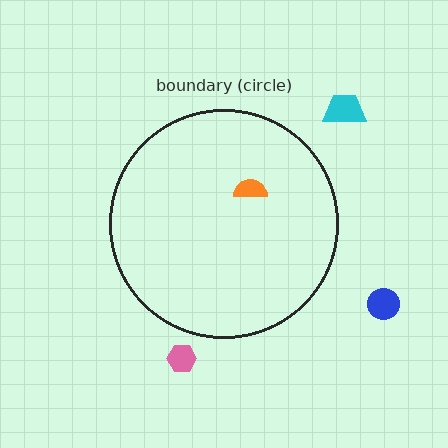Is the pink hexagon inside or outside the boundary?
Outside.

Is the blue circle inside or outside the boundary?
Outside.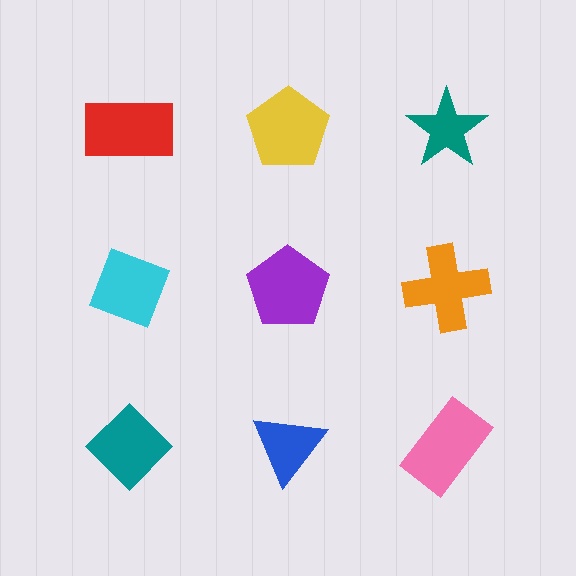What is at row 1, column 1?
A red rectangle.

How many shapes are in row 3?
3 shapes.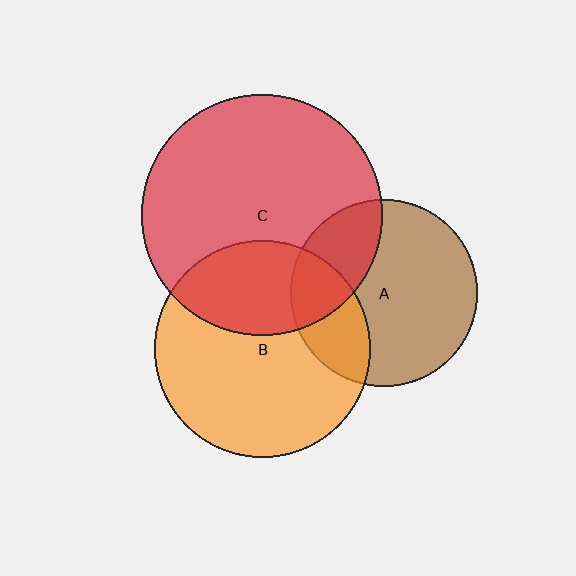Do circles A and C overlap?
Yes.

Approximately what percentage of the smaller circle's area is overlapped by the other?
Approximately 30%.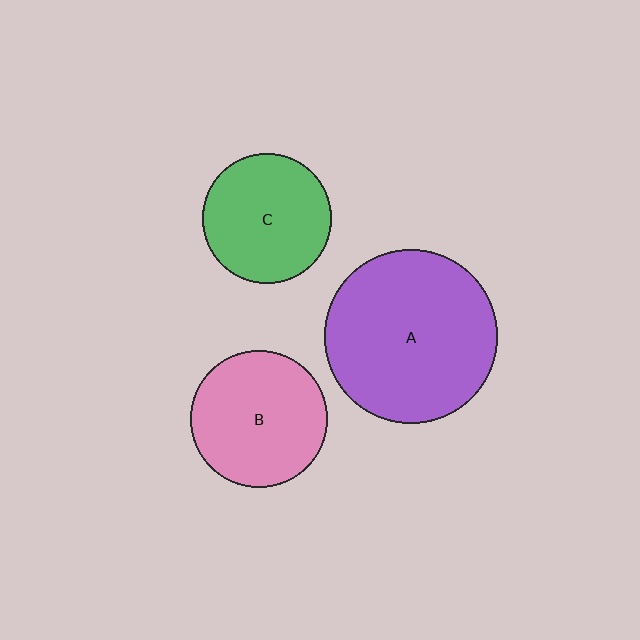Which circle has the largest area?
Circle A (purple).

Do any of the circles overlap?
No, none of the circles overlap.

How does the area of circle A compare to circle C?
Approximately 1.8 times.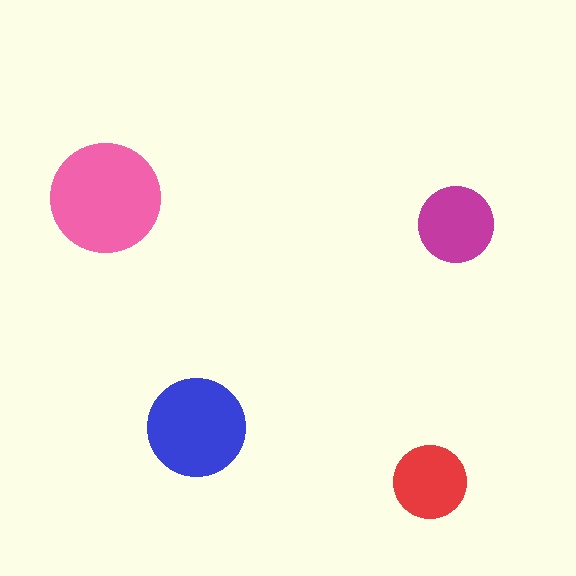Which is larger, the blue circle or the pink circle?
The pink one.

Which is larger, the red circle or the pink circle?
The pink one.